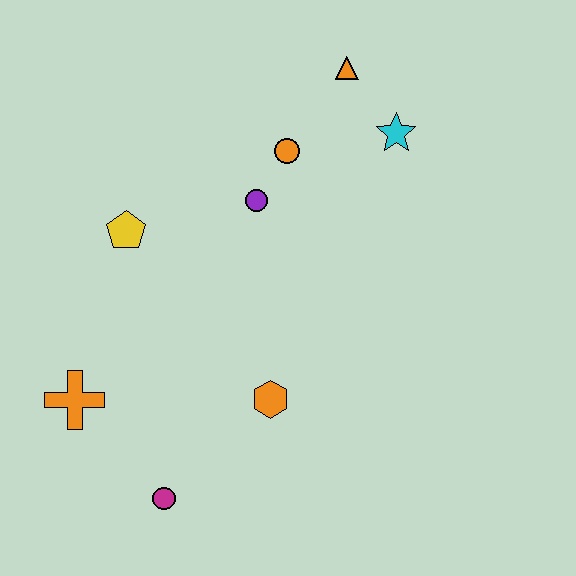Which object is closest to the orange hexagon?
The magenta circle is closest to the orange hexagon.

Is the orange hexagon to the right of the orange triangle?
No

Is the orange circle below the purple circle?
No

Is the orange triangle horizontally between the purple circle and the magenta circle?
No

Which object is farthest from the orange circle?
The magenta circle is farthest from the orange circle.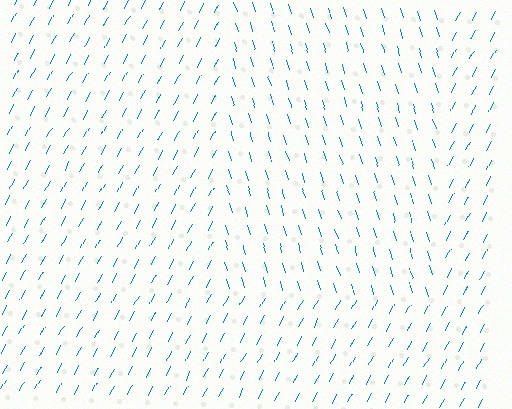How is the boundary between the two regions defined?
The boundary is defined purely by a change in line orientation (approximately 45 degrees difference). All lines are the same color and thickness.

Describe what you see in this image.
The image is filled with small teal line segments. A rectangle region in the image has lines oriented differently from the surrounding lines, creating a visible texture boundary.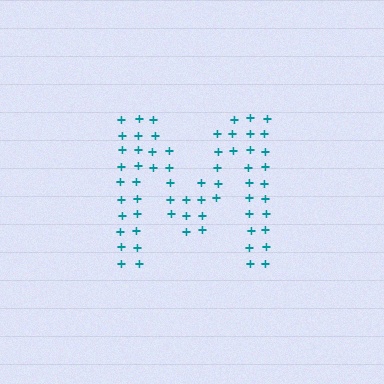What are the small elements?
The small elements are plus signs.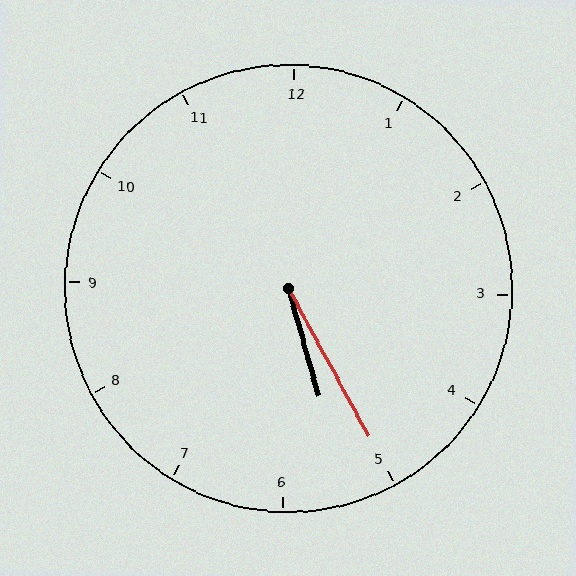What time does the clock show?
5:25.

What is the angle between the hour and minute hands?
Approximately 12 degrees.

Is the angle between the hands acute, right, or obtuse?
It is acute.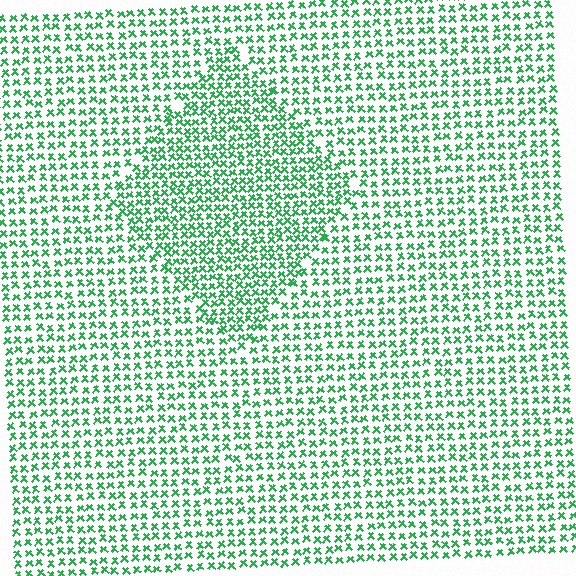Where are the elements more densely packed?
The elements are more densely packed inside the diamond boundary.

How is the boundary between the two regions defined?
The boundary is defined by a change in element density (approximately 1.5x ratio). All elements are the same color, size, and shape.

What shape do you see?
I see a diamond.